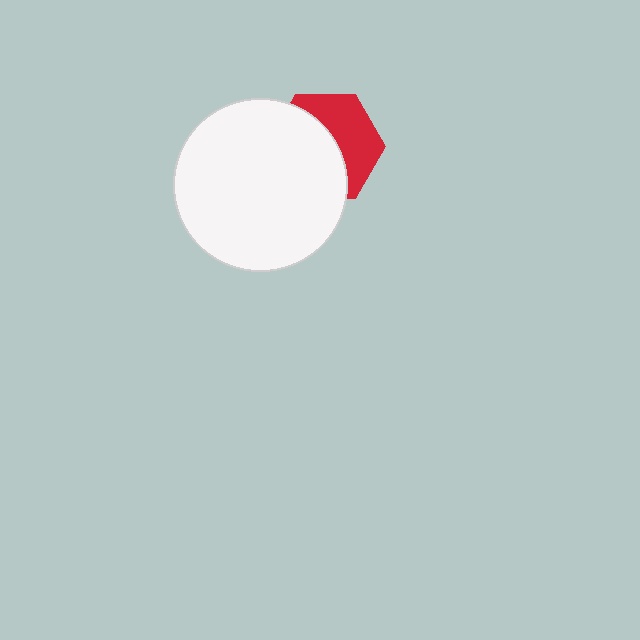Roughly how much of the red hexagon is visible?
A small part of it is visible (roughly 44%).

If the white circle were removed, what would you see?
You would see the complete red hexagon.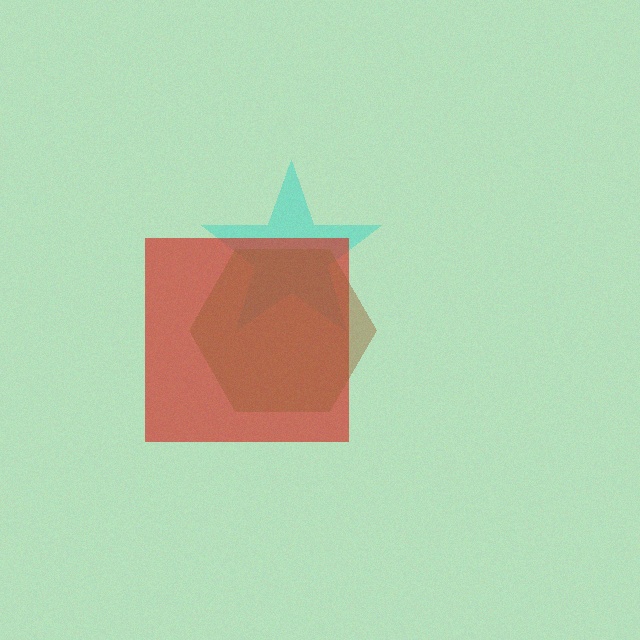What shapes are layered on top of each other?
The layered shapes are: a cyan star, a red square, a brown hexagon.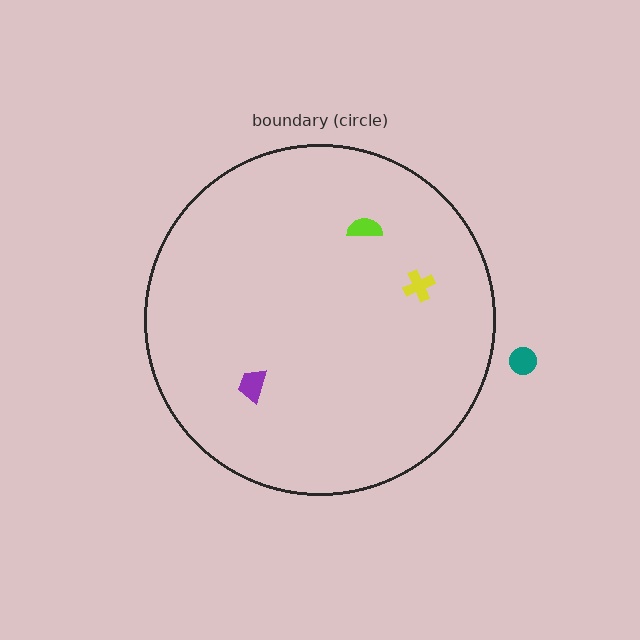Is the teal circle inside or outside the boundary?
Outside.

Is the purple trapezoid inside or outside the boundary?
Inside.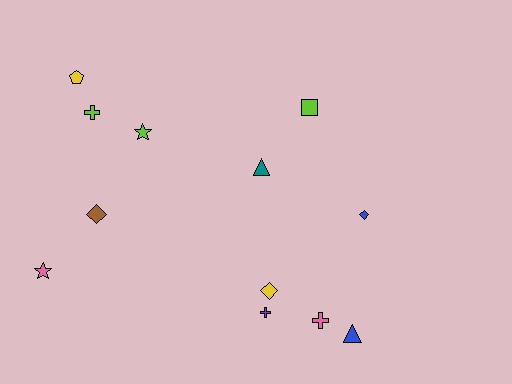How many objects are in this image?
There are 12 objects.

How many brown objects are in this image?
There is 1 brown object.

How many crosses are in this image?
There are 3 crosses.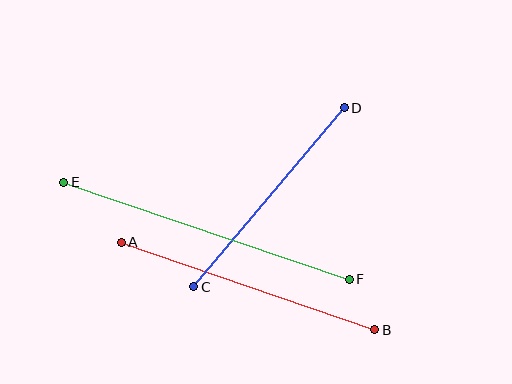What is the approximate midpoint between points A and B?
The midpoint is at approximately (248, 286) pixels.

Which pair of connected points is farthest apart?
Points E and F are farthest apart.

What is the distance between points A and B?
The distance is approximately 268 pixels.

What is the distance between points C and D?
The distance is approximately 234 pixels.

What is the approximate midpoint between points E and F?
The midpoint is at approximately (207, 231) pixels.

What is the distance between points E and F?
The distance is approximately 301 pixels.